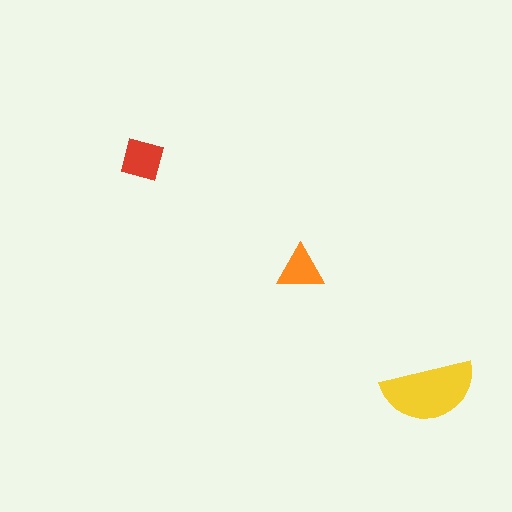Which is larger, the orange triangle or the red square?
The red square.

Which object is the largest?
The yellow semicircle.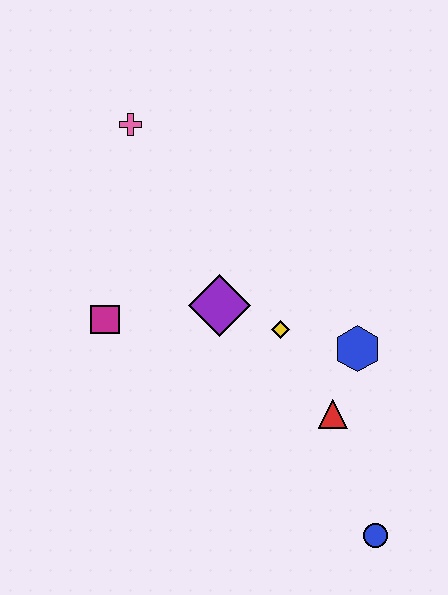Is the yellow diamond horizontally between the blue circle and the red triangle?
No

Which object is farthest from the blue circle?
The pink cross is farthest from the blue circle.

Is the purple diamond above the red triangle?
Yes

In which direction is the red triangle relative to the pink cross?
The red triangle is below the pink cross.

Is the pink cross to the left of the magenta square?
No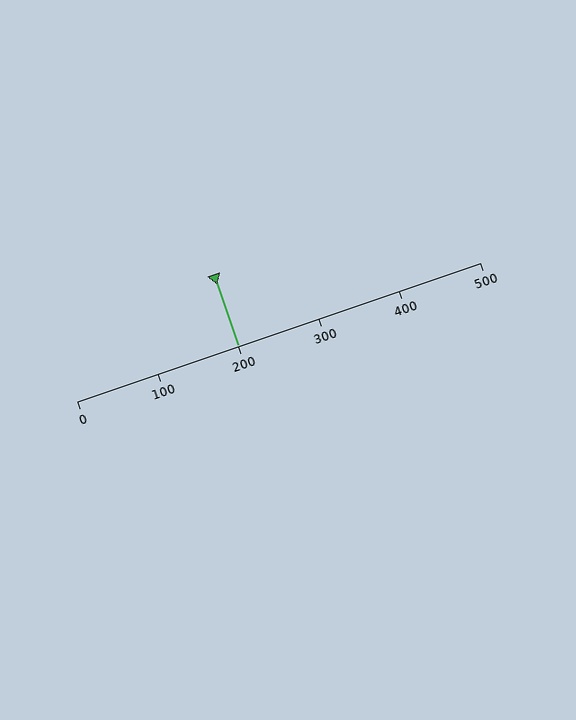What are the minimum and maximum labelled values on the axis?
The axis runs from 0 to 500.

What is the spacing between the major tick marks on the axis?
The major ticks are spaced 100 apart.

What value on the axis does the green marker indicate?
The marker indicates approximately 200.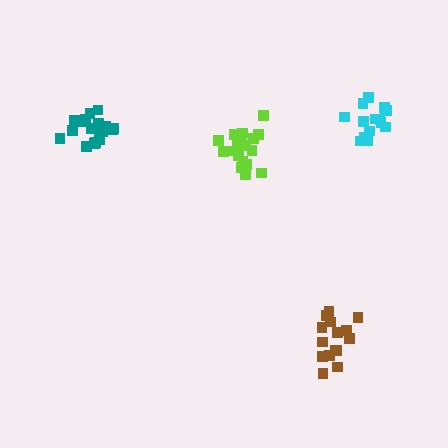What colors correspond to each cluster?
The clusters are colored: lime, brown, teal, cyan.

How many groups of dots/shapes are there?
There are 4 groups.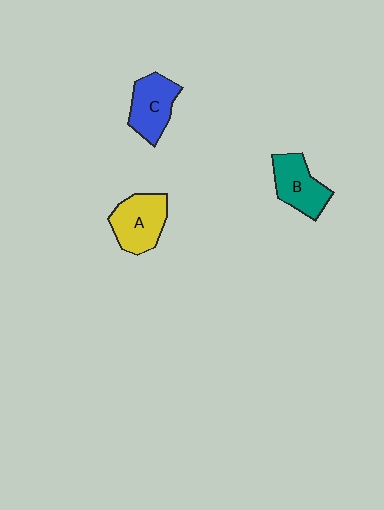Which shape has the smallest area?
Shape B (teal).